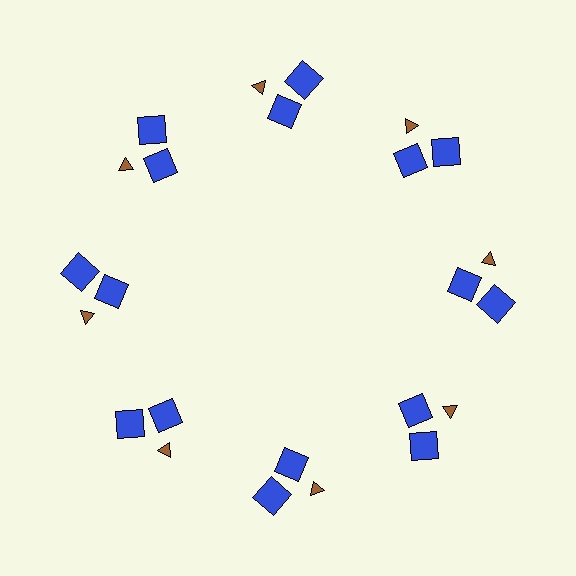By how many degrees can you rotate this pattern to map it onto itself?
The pattern maps onto itself every 45 degrees of rotation.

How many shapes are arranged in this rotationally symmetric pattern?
There are 24 shapes, arranged in 8 groups of 3.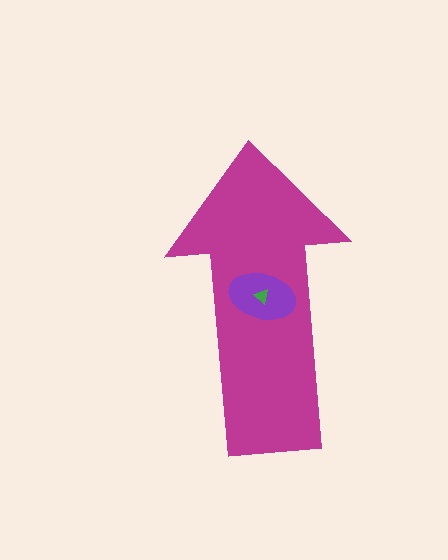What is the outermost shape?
The magenta arrow.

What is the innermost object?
The green triangle.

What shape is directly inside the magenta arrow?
The purple ellipse.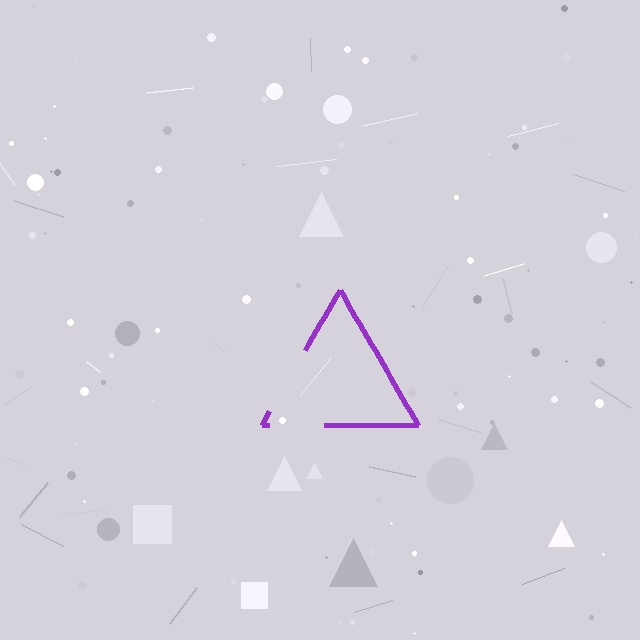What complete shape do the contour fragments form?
The contour fragments form a triangle.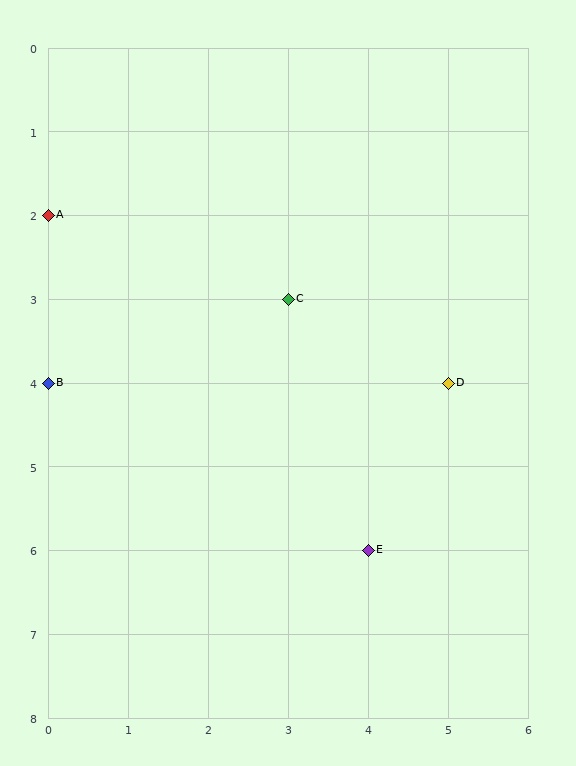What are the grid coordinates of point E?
Point E is at grid coordinates (4, 6).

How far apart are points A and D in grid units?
Points A and D are 5 columns and 2 rows apart (about 5.4 grid units diagonally).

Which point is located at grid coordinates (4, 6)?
Point E is at (4, 6).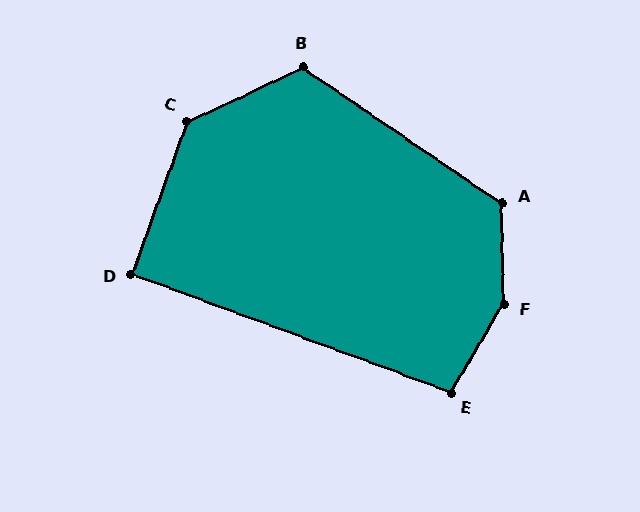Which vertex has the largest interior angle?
F, at approximately 149 degrees.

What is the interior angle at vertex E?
Approximately 100 degrees (obtuse).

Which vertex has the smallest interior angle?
D, at approximately 90 degrees.